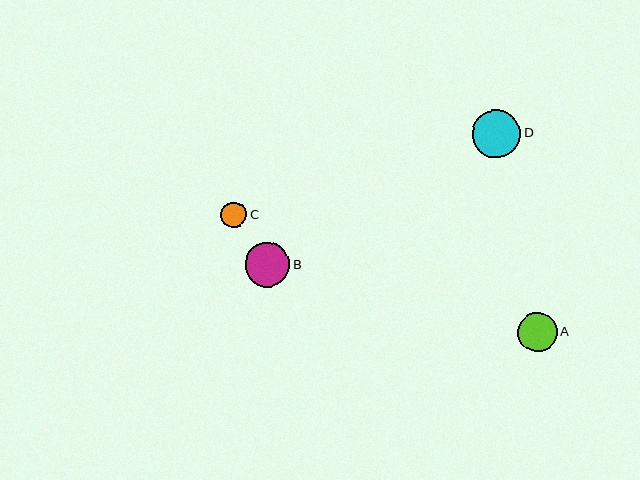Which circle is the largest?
Circle D is the largest with a size of approximately 48 pixels.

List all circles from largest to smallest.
From largest to smallest: D, B, A, C.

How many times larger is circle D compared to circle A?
Circle D is approximately 1.2 times the size of circle A.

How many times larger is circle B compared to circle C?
Circle B is approximately 1.7 times the size of circle C.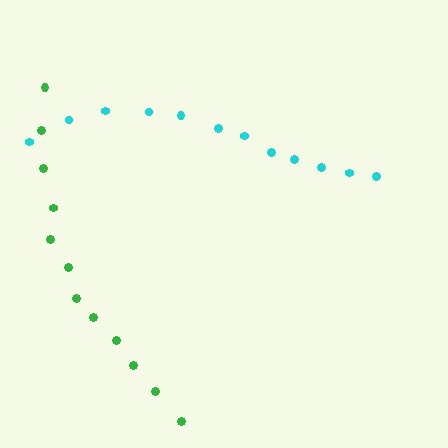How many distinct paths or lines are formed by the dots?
There are 2 distinct paths.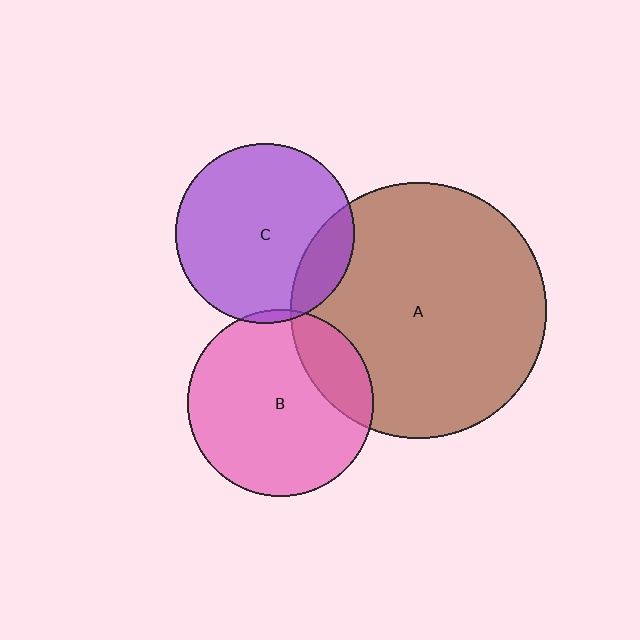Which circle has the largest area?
Circle A (brown).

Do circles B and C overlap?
Yes.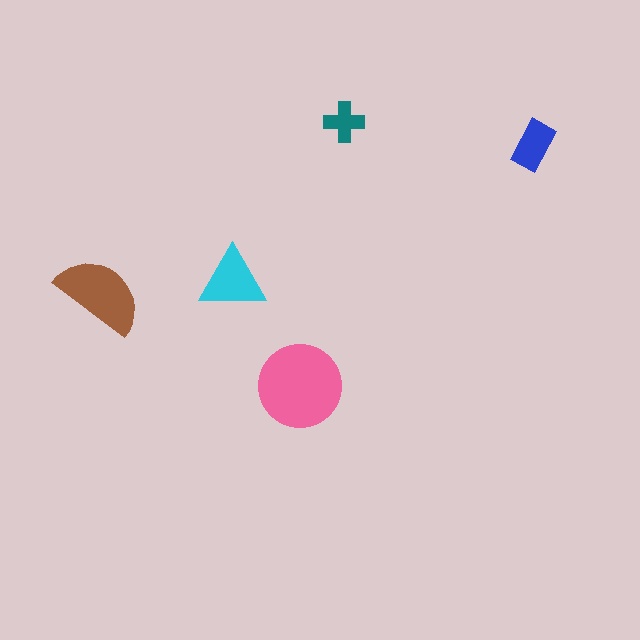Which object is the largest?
The pink circle.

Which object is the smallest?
The teal cross.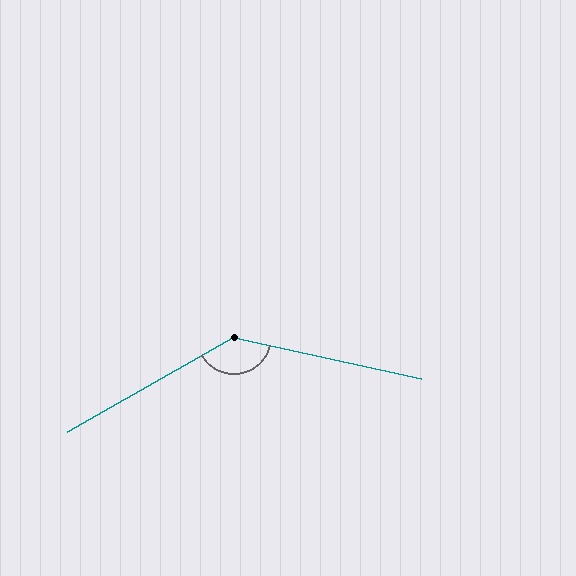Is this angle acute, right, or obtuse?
It is obtuse.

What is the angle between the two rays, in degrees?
Approximately 138 degrees.